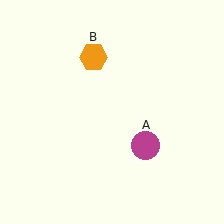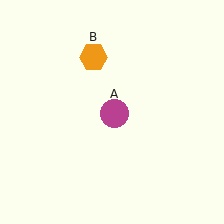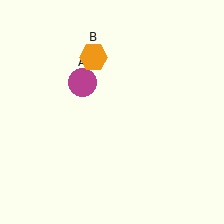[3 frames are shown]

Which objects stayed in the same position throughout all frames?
Orange hexagon (object B) remained stationary.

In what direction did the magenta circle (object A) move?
The magenta circle (object A) moved up and to the left.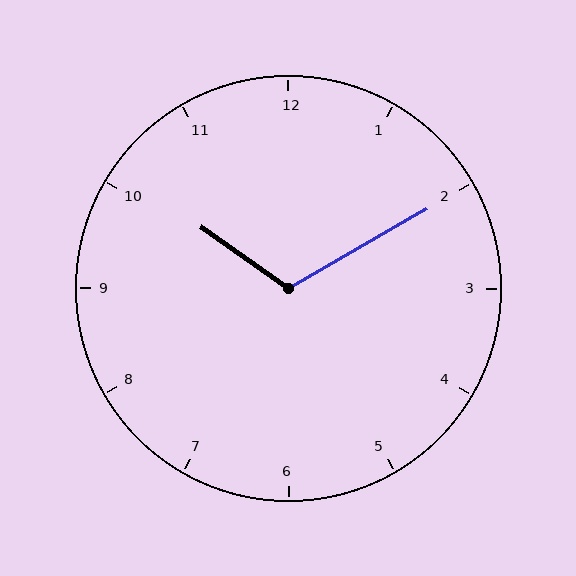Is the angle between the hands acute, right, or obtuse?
It is obtuse.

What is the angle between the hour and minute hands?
Approximately 115 degrees.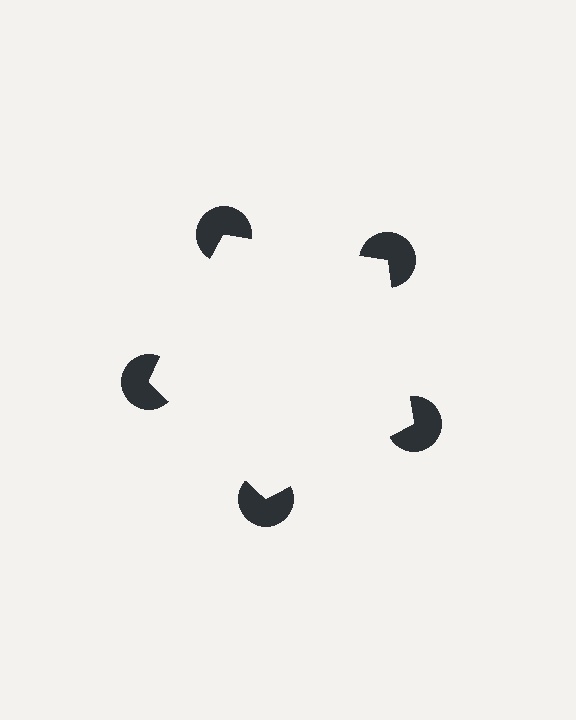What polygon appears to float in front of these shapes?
An illusory pentagon — its edges are inferred from the aligned wedge cuts in the pac-man discs, not physically drawn.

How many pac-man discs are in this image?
There are 5 — one at each vertex of the illusory pentagon.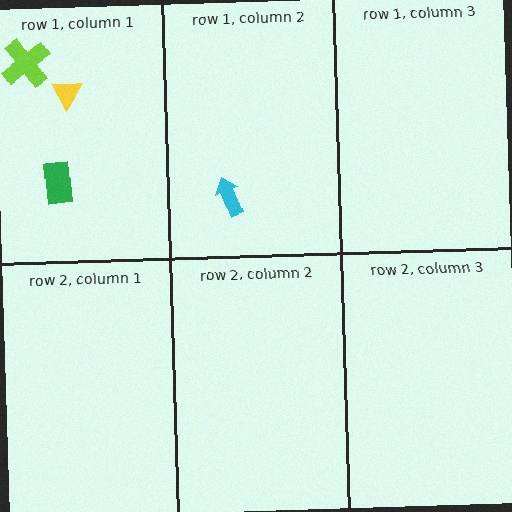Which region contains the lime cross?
The row 1, column 1 region.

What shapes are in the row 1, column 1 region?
The green rectangle, the lime cross, the yellow triangle.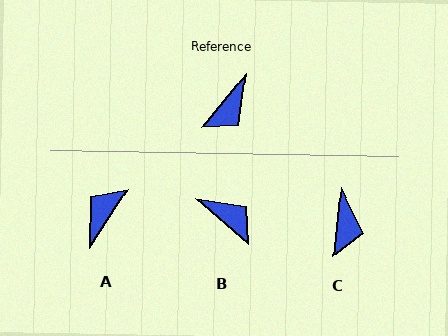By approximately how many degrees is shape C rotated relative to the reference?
Approximately 33 degrees counter-clockwise.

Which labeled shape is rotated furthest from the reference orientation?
A, about 173 degrees away.